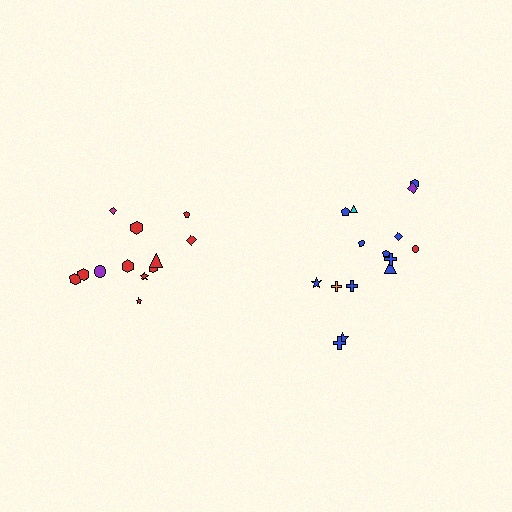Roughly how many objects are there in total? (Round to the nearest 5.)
Roughly 25 objects in total.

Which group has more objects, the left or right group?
The right group.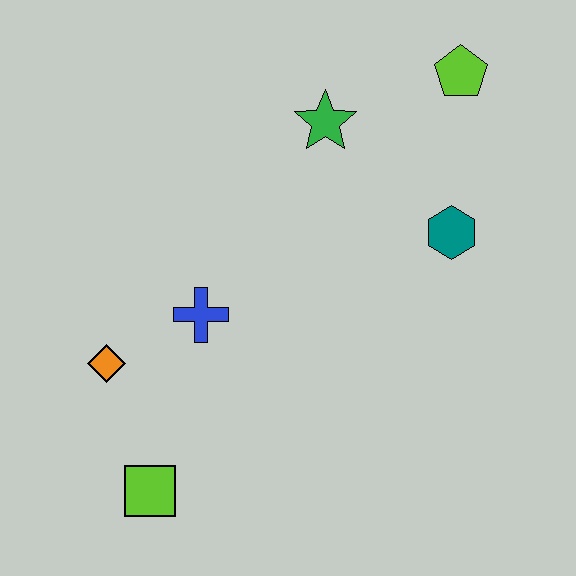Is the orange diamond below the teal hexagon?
Yes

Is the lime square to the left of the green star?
Yes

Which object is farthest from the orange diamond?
The lime pentagon is farthest from the orange diamond.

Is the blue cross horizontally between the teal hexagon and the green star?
No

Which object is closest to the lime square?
The orange diamond is closest to the lime square.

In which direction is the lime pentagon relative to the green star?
The lime pentagon is to the right of the green star.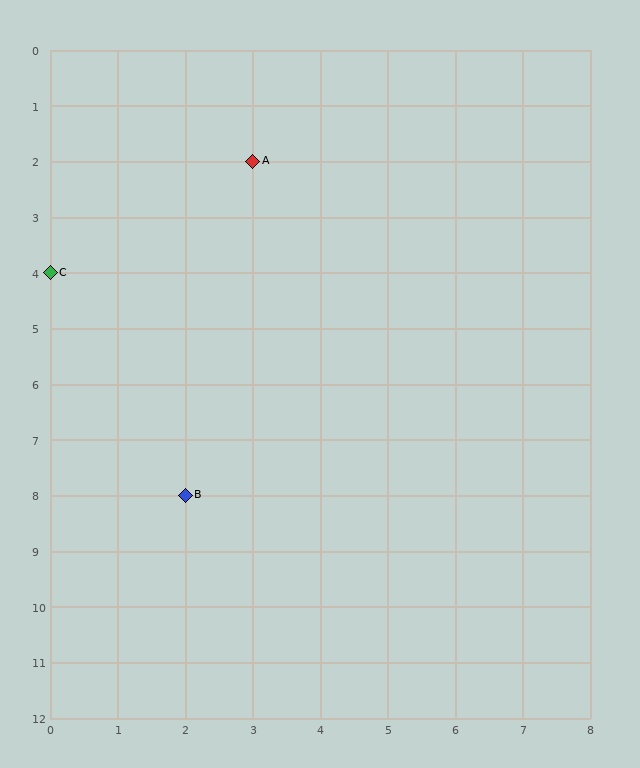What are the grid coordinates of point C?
Point C is at grid coordinates (0, 4).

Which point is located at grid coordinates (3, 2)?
Point A is at (3, 2).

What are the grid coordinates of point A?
Point A is at grid coordinates (3, 2).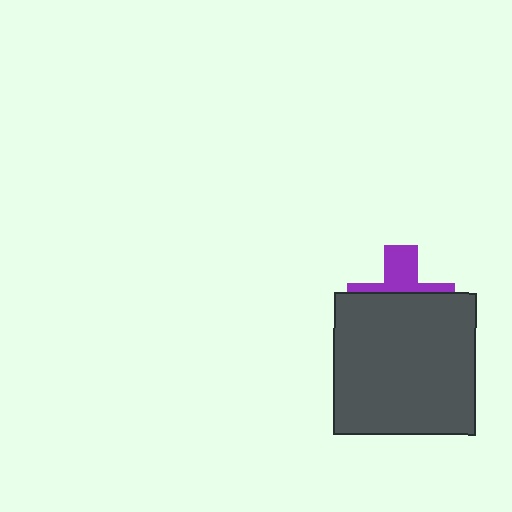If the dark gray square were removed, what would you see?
You would see the complete purple cross.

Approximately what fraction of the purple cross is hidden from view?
Roughly 62% of the purple cross is hidden behind the dark gray square.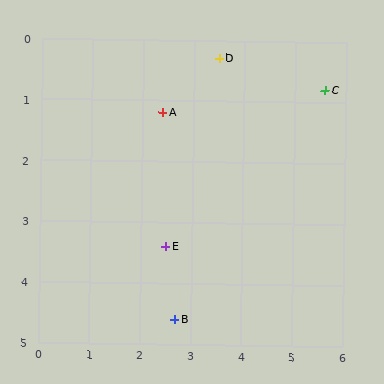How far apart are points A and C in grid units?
Points A and C are about 3.2 grid units apart.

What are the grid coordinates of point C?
Point C is at approximately (5.6, 0.8).